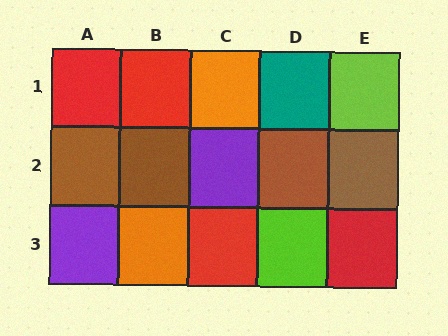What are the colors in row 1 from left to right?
Red, red, orange, teal, lime.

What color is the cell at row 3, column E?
Red.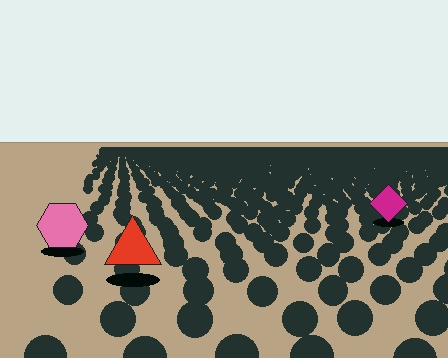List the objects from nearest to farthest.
From nearest to farthest: the red triangle, the pink hexagon, the magenta diamond.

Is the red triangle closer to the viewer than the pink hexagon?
Yes. The red triangle is closer — you can tell from the texture gradient: the ground texture is coarser near it.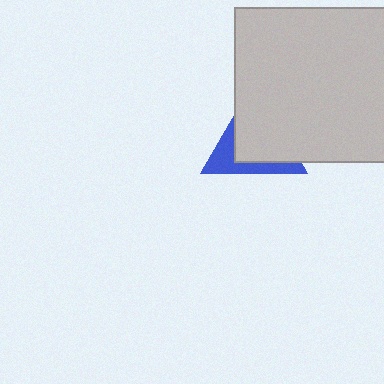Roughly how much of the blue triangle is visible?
A small part of it is visible (roughly 33%).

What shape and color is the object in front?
The object in front is a light gray square.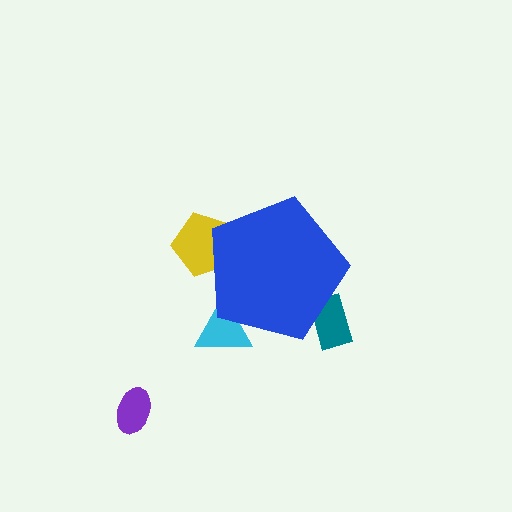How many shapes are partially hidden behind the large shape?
3 shapes are partially hidden.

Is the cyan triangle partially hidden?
Yes, the cyan triangle is partially hidden behind the blue pentagon.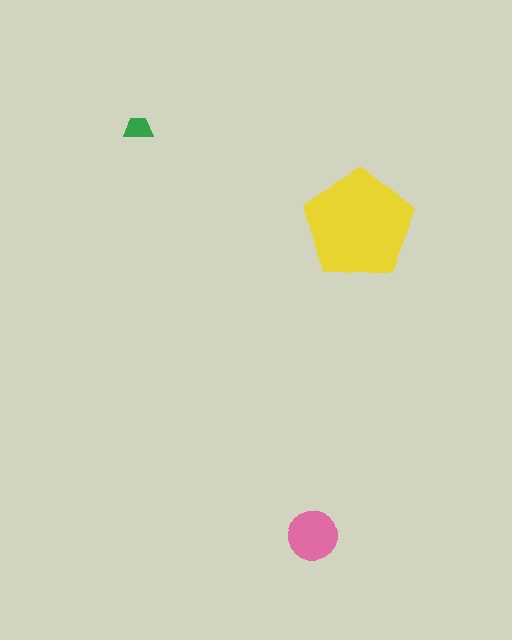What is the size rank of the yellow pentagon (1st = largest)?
1st.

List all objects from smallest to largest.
The green trapezoid, the pink circle, the yellow pentagon.